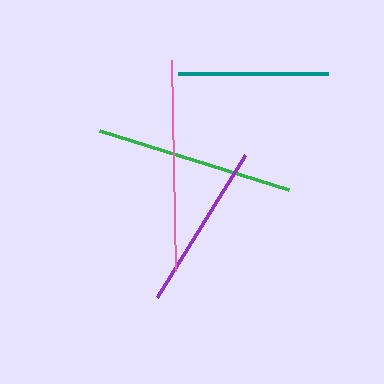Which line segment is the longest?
The pink line is the longest at approximately 211 pixels.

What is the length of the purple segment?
The purple segment is approximately 168 pixels long.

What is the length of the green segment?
The green segment is approximately 198 pixels long.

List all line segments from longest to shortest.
From longest to shortest: pink, green, purple, teal.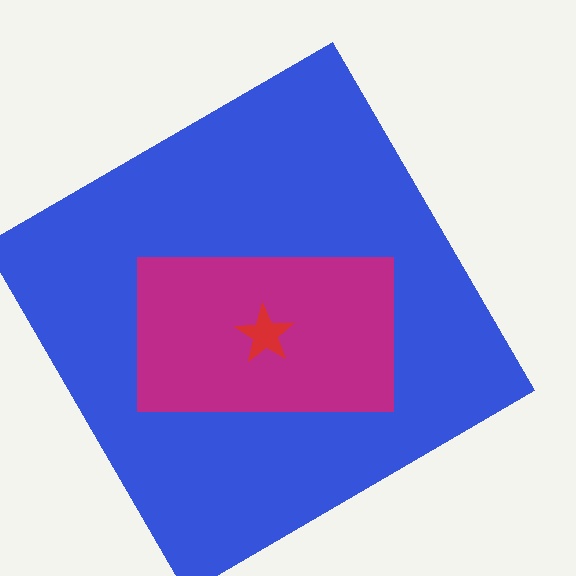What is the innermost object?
The red star.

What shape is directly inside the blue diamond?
The magenta rectangle.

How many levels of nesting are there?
3.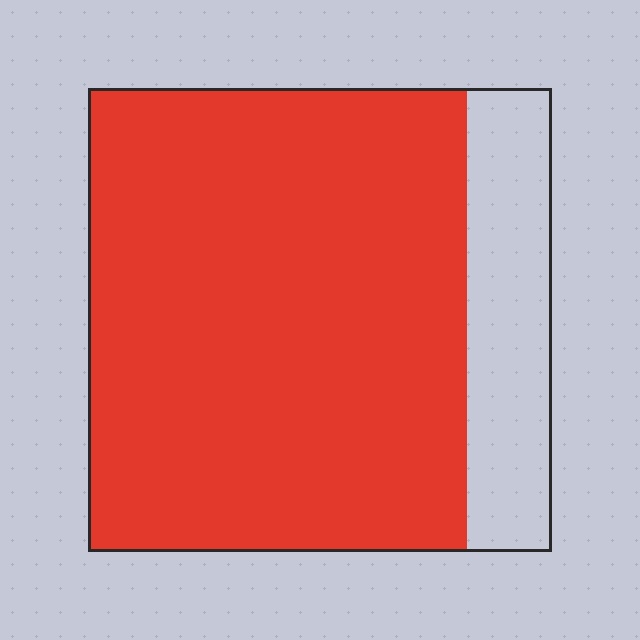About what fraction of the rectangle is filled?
About five sixths (5/6).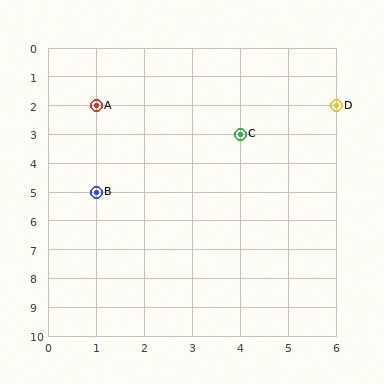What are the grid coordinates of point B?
Point B is at grid coordinates (1, 5).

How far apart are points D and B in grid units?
Points D and B are 5 columns and 3 rows apart (about 5.8 grid units diagonally).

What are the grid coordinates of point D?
Point D is at grid coordinates (6, 2).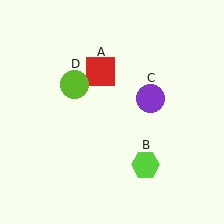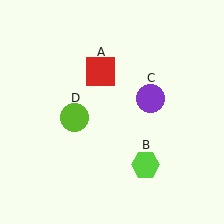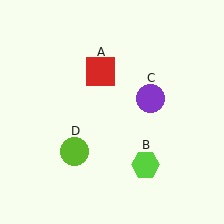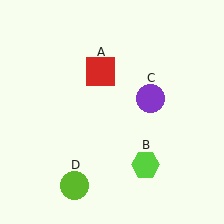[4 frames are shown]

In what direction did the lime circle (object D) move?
The lime circle (object D) moved down.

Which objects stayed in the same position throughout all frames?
Red square (object A) and lime hexagon (object B) and purple circle (object C) remained stationary.